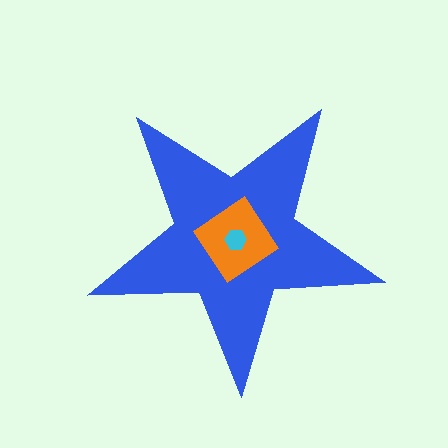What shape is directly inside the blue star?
The orange diamond.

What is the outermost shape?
The blue star.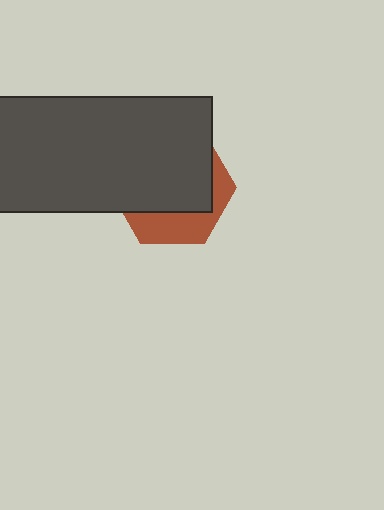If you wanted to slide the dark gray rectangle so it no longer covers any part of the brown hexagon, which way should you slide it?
Slide it up — that is the most direct way to separate the two shapes.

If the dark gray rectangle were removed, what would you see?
You would see the complete brown hexagon.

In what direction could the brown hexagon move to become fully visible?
The brown hexagon could move down. That would shift it out from behind the dark gray rectangle entirely.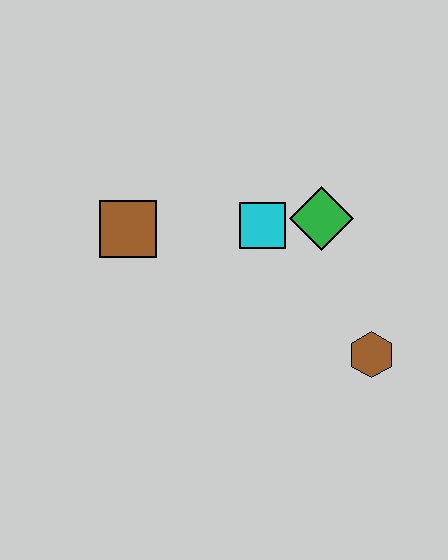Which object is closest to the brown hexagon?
The green diamond is closest to the brown hexagon.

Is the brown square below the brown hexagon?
No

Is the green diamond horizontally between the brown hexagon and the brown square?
Yes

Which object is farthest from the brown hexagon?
The brown square is farthest from the brown hexagon.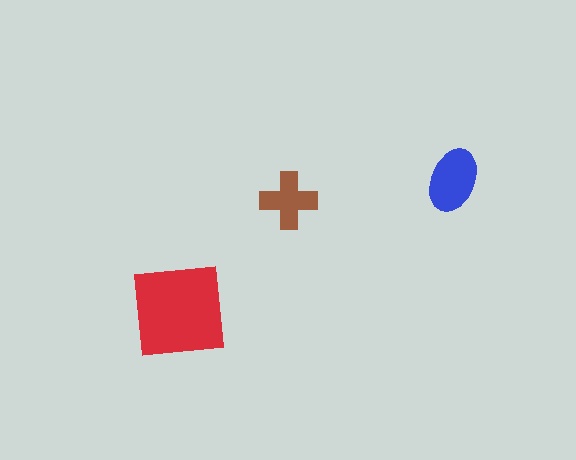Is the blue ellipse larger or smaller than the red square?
Smaller.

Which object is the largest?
The red square.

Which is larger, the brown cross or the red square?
The red square.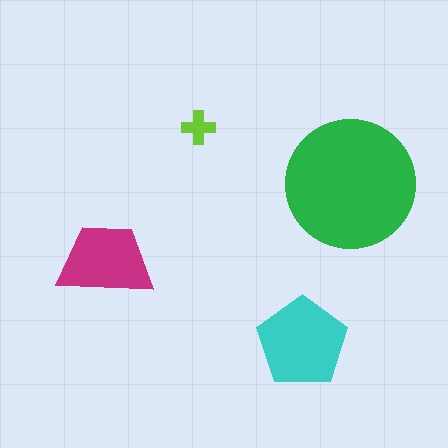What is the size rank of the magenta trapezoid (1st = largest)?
3rd.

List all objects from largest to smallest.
The green circle, the cyan pentagon, the magenta trapezoid, the lime cross.